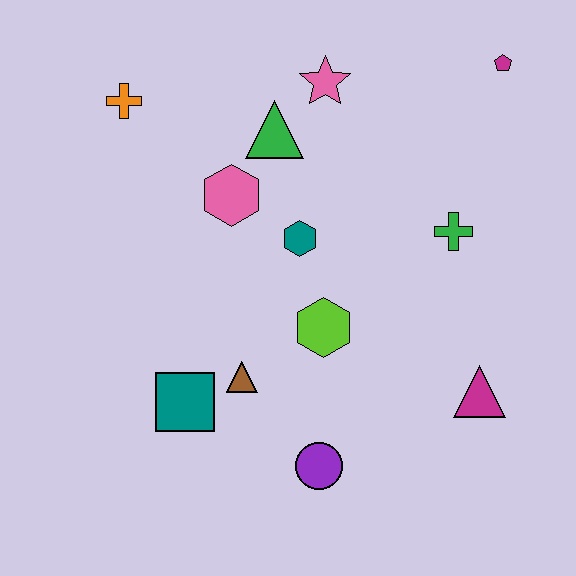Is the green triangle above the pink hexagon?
Yes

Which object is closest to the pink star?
The green triangle is closest to the pink star.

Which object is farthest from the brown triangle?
The magenta pentagon is farthest from the brown triangle.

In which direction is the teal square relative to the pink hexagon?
The teal square is below the pink hexagon.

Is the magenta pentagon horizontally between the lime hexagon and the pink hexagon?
No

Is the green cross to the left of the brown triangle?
No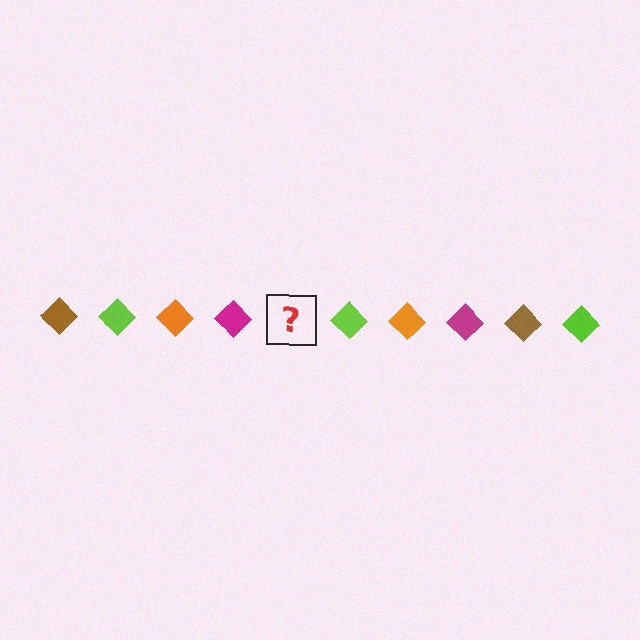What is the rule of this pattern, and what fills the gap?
The rule is that the pattern cycles through brown, lime, orange, magenta diamonds. The gap should be filled with a brown diamond.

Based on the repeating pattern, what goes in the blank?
The blank should be a brown diamond.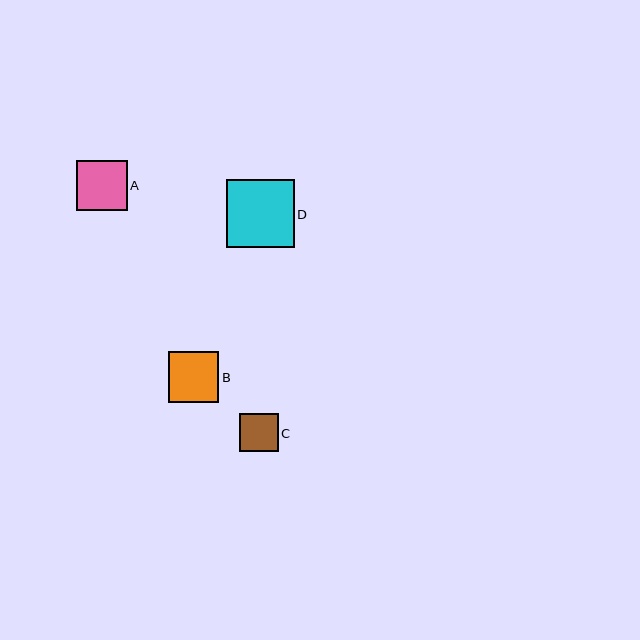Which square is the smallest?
Square C is the smallest with a size of approximately 38 pixels.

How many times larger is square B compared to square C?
Square B is approximately 1.3 times the size of square C.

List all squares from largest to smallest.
From largest to smallest: D, A, B, C.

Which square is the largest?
Square D is the largest with a size of approximately 68 pixels.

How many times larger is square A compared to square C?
Square A is approximately 1.3 times the size of square C.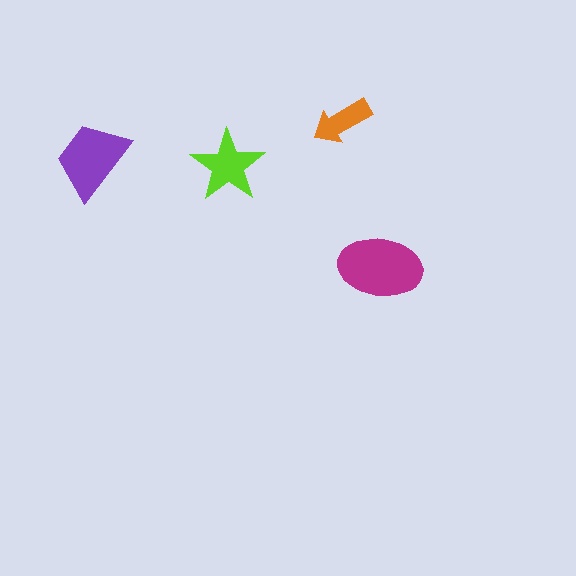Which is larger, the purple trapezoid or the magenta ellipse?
The magenta ellipse.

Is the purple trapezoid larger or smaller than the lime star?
Larger.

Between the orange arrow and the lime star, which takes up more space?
The lime star.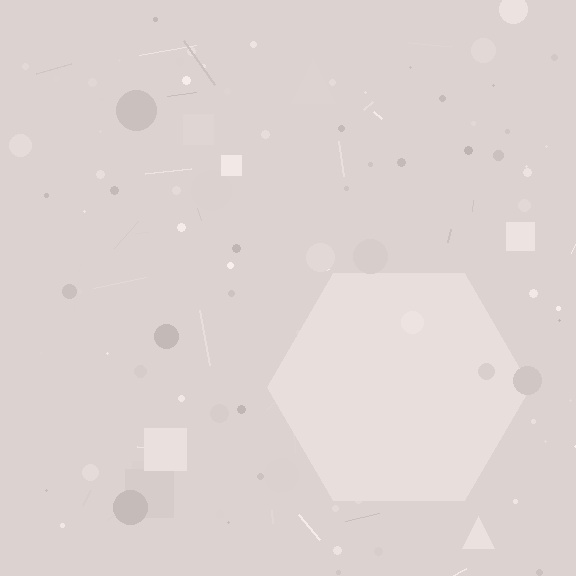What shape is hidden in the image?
A hexagon is hidden in the image.